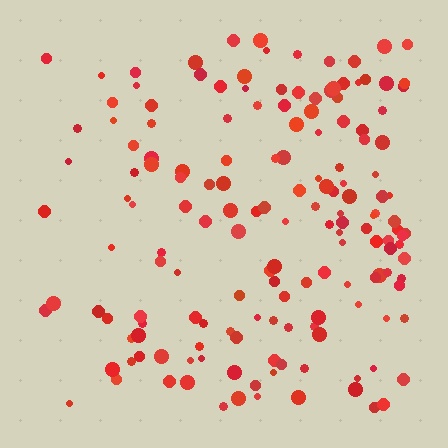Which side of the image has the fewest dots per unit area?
The left.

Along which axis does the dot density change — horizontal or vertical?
Horizontal.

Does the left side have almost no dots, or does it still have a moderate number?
Still a moderate number, just noticeably fewer than the right.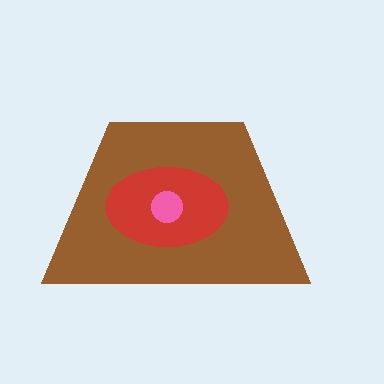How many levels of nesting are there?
3.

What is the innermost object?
The pink circle.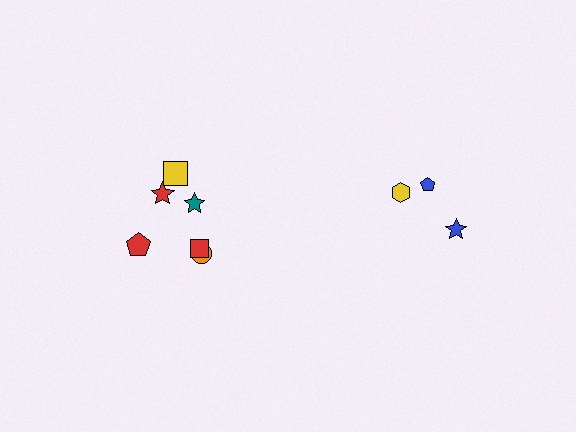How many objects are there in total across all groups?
There are 9 objects.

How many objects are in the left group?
There are 6 objects.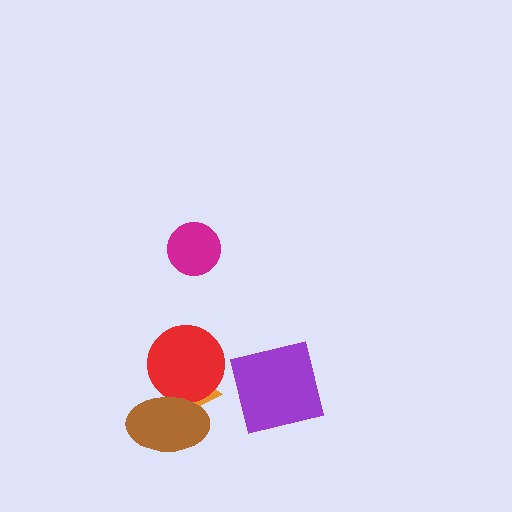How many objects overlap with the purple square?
0 objects overlap with the purple square.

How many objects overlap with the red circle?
2 objects overlap with the red circle.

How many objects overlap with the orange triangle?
2 objects overlap with the orange triangle.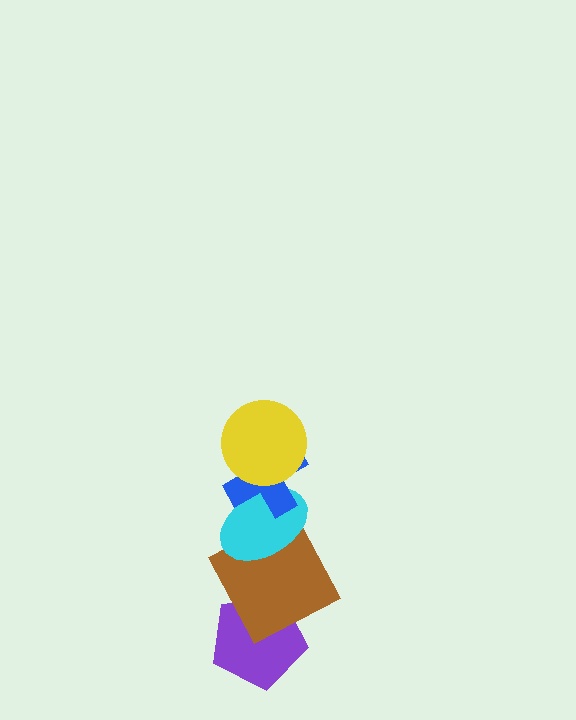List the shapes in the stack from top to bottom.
From top to bottom: the yellow circle, the blue cross, the cyan ellipse, the brown square, the purple pentagon.